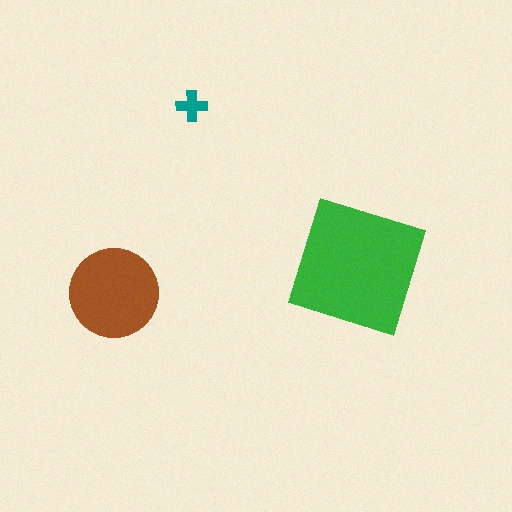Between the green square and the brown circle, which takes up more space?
The green square.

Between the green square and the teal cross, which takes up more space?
The green square.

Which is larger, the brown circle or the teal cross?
The brown circle.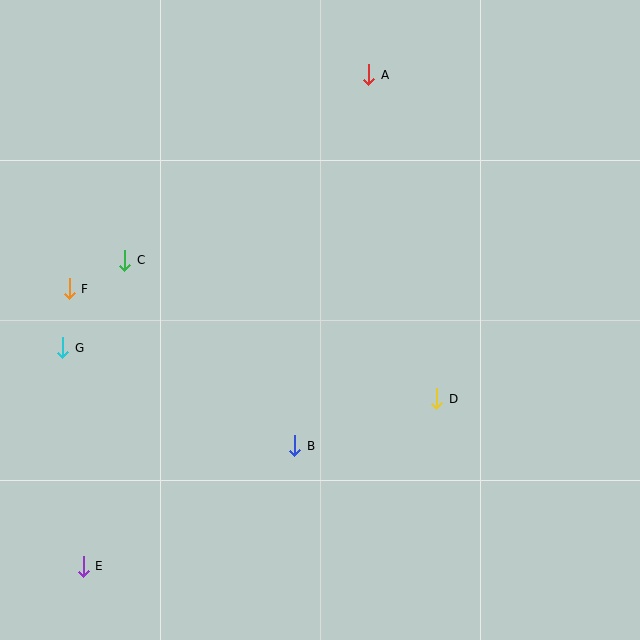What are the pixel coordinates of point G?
Point G is at (63, 348).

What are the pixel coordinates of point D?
Point D is at (437, 399).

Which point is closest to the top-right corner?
Point A is closest to the top-right corner.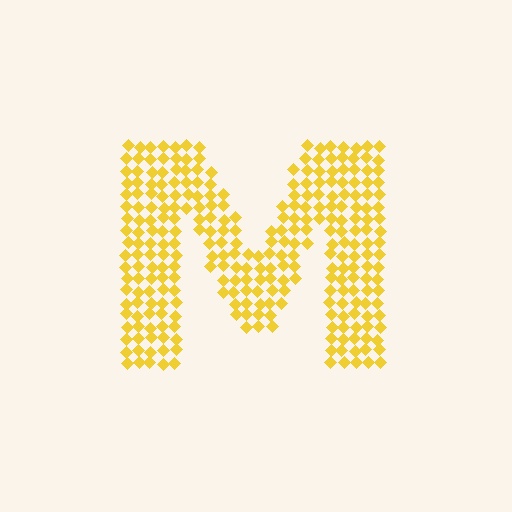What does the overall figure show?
The overall figure shows the letter M.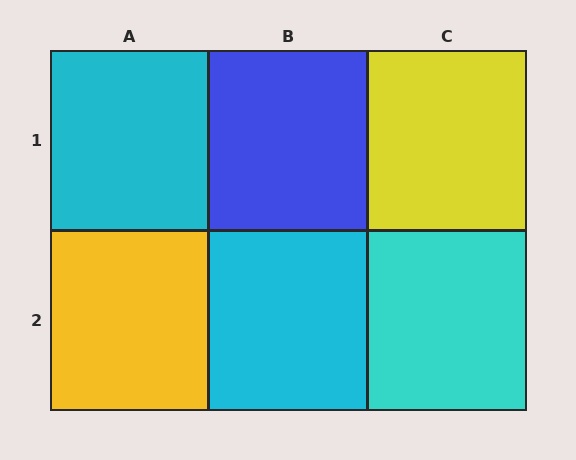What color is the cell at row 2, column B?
Cyan.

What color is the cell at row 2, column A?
Yellow.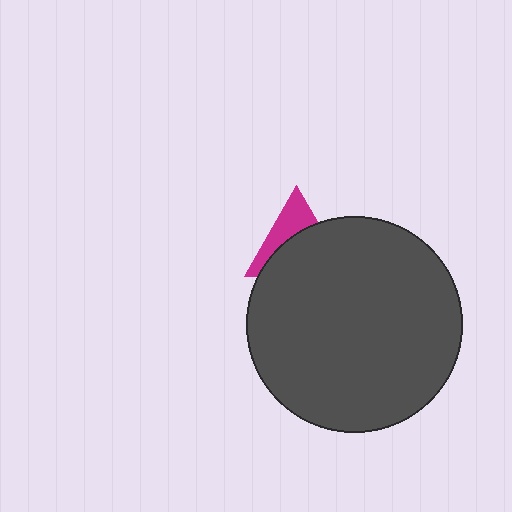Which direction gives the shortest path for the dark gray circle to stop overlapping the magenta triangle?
Moving down gives the shortest separation.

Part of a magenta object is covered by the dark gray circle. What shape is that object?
It is a triangle.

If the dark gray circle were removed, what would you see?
You would see the complete magenta triangle.